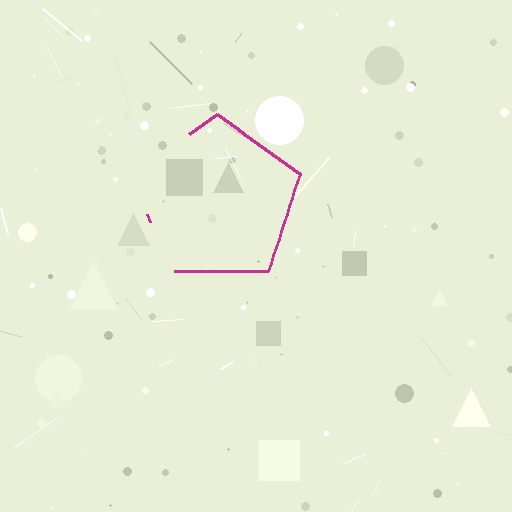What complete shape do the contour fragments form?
The contour fragments form a pentagon.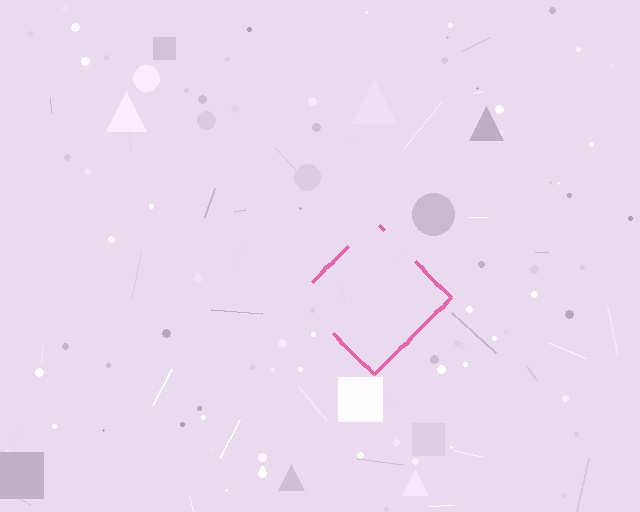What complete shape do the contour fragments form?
The contour fragments form a diamond.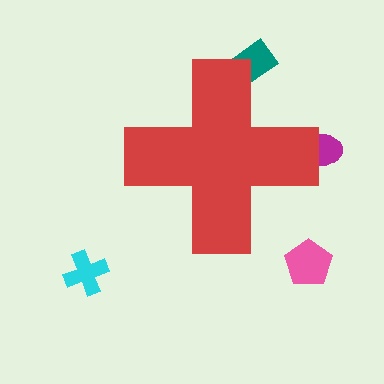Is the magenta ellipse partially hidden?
Yes, the magenta ellipse is partially hidden behind the red cross.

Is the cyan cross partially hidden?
No, the cyan cross is fully visible.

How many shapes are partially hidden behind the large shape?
2 shapes are partially hidden.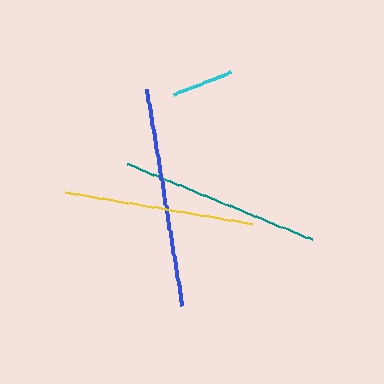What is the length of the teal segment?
The teal segment is approximately 200 pixels long.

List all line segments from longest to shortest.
From longest to shortest: blue, teal, yellow, cyan.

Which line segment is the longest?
The blue line is the longest at approximately 219 pixels.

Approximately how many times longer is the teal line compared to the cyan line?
The teal line is approximately 3.2 times the length of the cyan line.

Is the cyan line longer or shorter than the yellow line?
The yellow line is longer than the cyan line.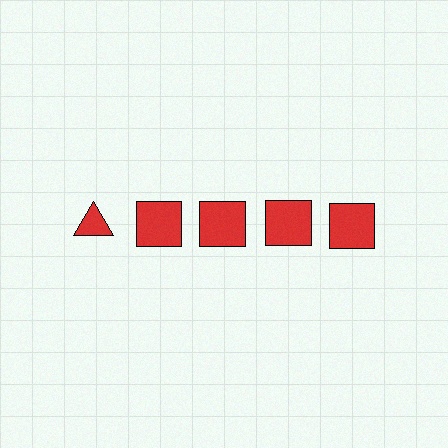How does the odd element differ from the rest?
It has a different shape: triangle instead of square.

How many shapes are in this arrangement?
There are 5 shapes arranged in a grid pattern.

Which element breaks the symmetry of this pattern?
The red triangle in the top row, leftmost column breaks the symmetry. All other shapes are red squares.